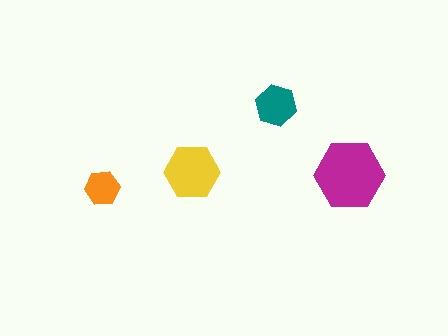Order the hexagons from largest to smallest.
the magenta one, the yellow one, the teal one, the orange one.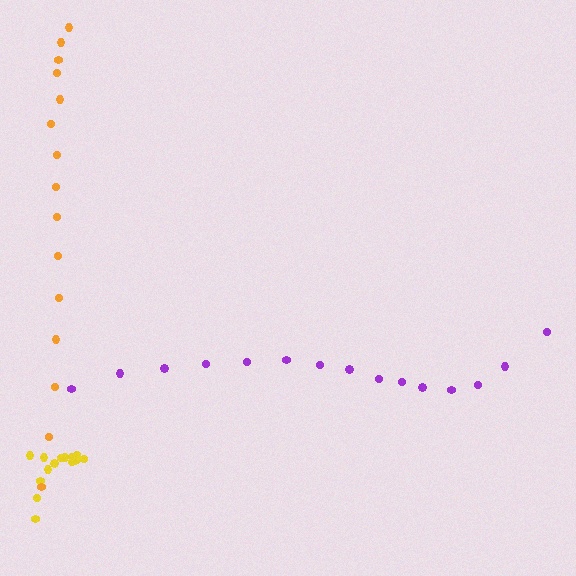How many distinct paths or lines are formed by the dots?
There are 3 distinct paths.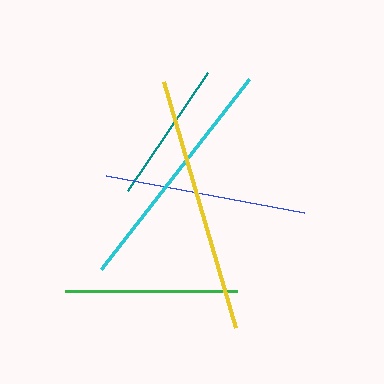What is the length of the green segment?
The green segment is approximately 172 pixels long.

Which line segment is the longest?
The yellow line is the longest at approximately 256 pixels.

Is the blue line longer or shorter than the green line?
The blue line is longer than the green line.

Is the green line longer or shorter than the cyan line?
The cyan line is longer than the green line.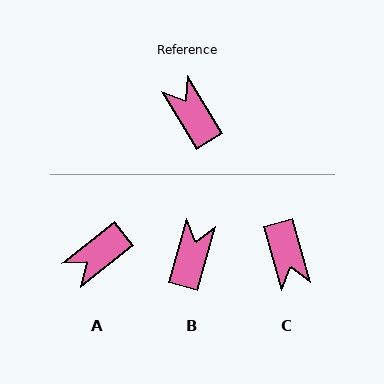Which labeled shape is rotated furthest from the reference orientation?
C, about 164 degrees away.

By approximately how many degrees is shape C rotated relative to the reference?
Approximately 164 degrees counter-clockwise.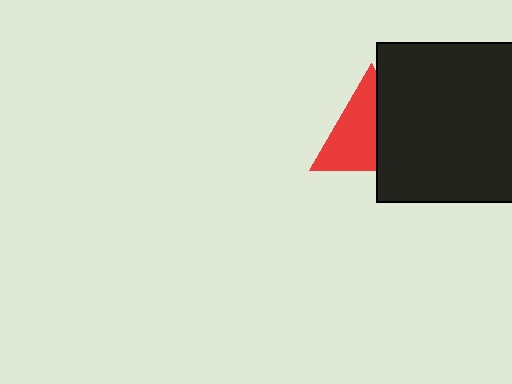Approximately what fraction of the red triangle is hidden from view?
Roughly 43% of the red triangle is hidden behind the black square.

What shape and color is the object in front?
The object in front is a black square.